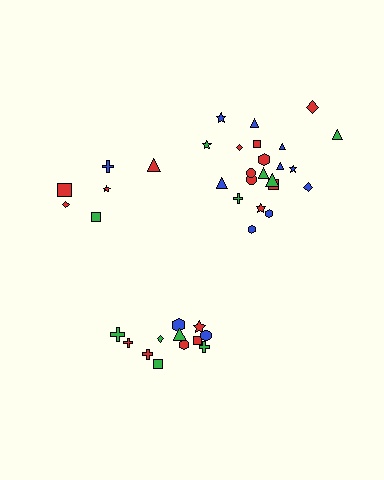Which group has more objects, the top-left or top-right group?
The top-right group.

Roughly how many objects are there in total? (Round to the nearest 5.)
Roughly 40 objects in total.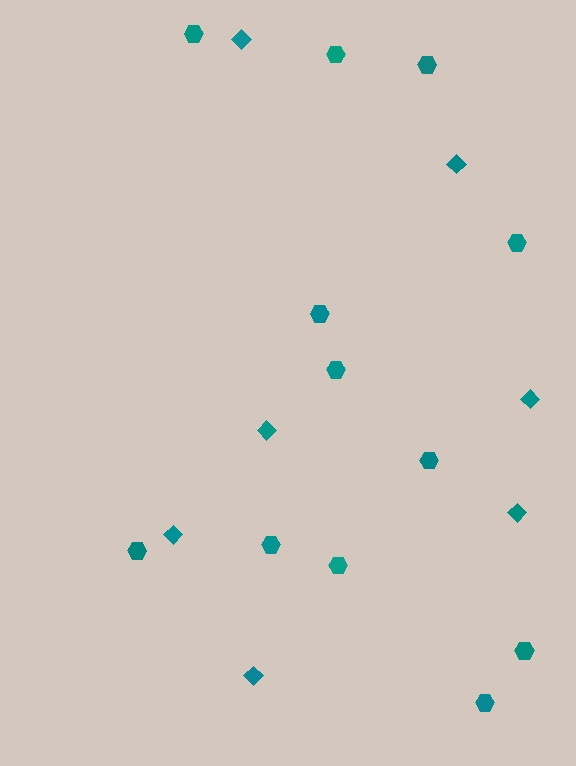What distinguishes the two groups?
There are 2 groups: one group of diamonds (7) and one group of hexagons (12).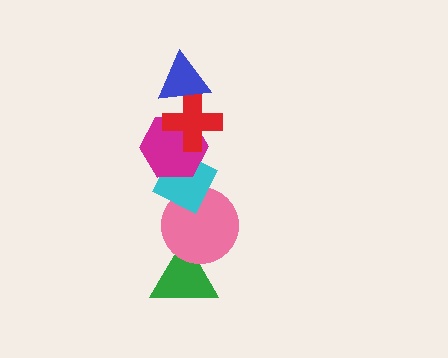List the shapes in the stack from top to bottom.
From top to bottom: the blue triangle, the red cross, the magenta hexagon, the cyan diamond, the pink circle, the green triangle.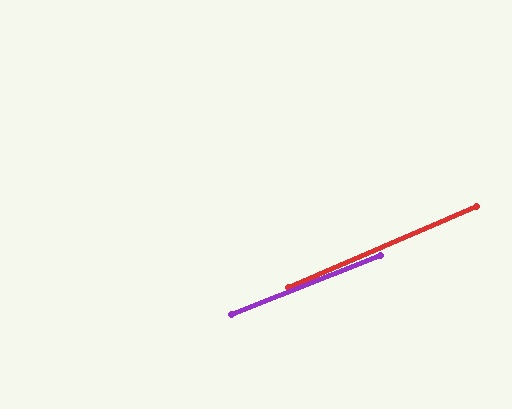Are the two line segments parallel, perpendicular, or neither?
Parallel — their directions differ by only 1.4°.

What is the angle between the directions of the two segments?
Approximately 1 degree.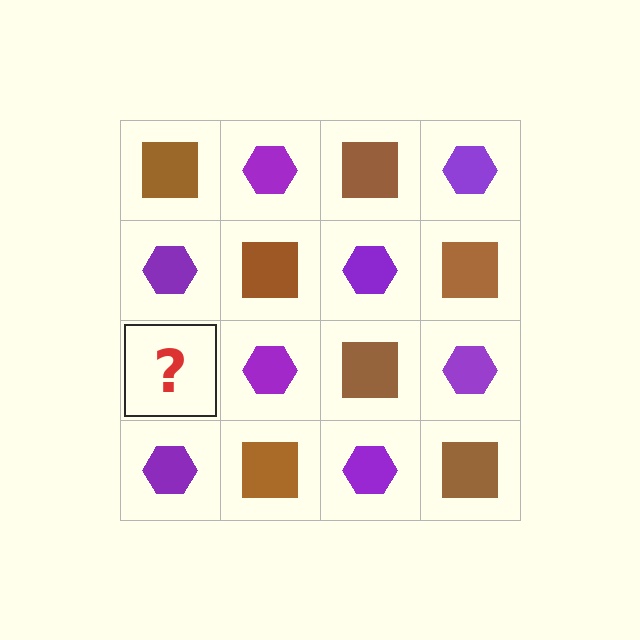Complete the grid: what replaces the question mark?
The question mark should be replaced with a brown square.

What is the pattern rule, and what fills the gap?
The rule is that it alternates brown square and purple hexagon in a checkerboard pattern. The gap should be filled with a brown square.